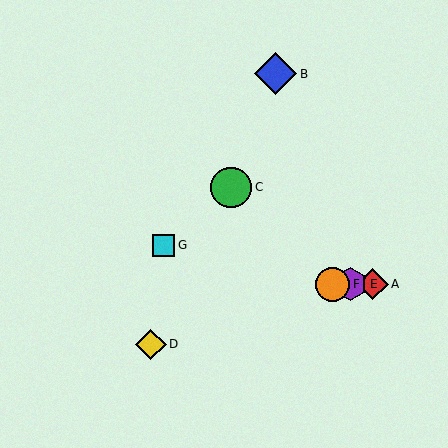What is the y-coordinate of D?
Object D is at y≈344.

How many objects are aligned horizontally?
3 objects (A, E, F) are aligned horizontally.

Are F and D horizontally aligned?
No, F is at y≈284 and D is at y≈344.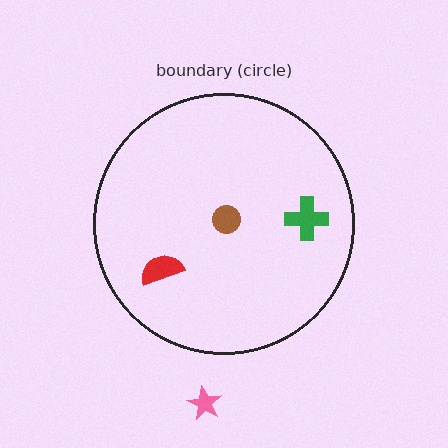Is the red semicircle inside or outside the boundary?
Inside.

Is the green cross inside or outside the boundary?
Inside.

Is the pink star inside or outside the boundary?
Outside.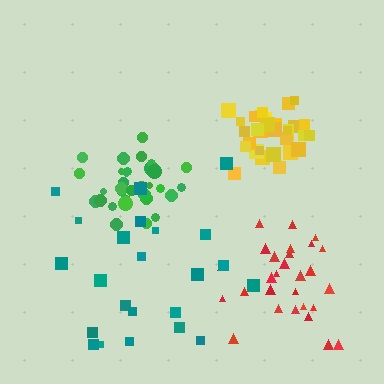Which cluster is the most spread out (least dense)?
Teal.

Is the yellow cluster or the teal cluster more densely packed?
Yellow.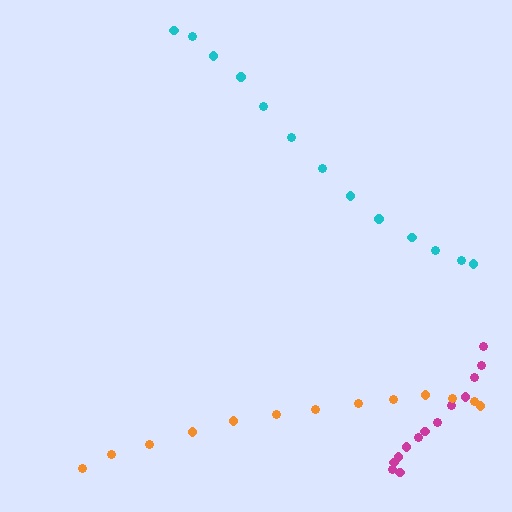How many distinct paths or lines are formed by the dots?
There are 3 distinct paths.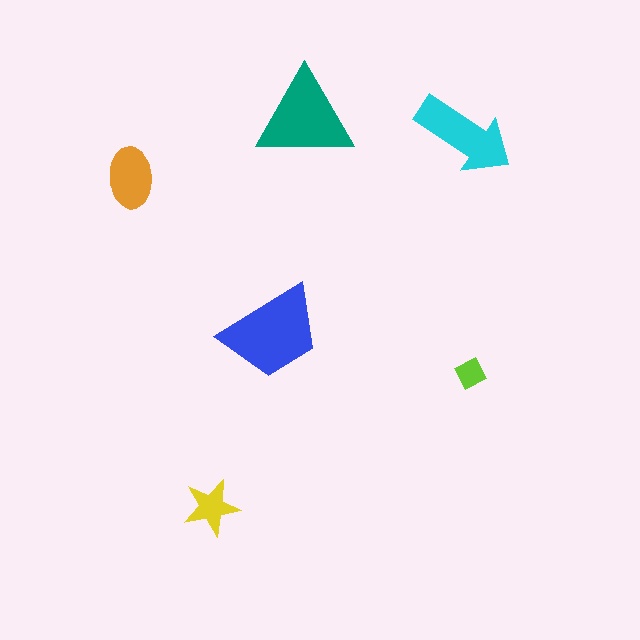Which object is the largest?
The blue trapezoid.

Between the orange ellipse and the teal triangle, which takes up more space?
The teal triangle.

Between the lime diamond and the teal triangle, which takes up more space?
The teal triangle.